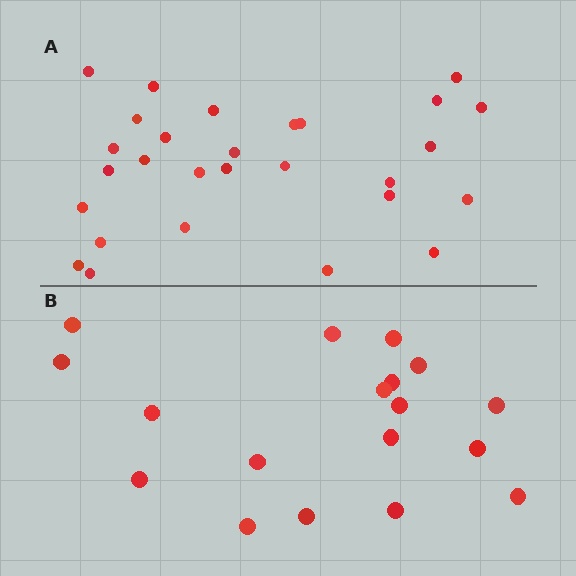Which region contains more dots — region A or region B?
Region A (the top region) has more dots.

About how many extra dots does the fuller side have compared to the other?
Region A has roughly 10 or so more dots than region B.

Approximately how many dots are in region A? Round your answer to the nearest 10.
About 30 dots. (The exact count is 28, which rounds to 30.)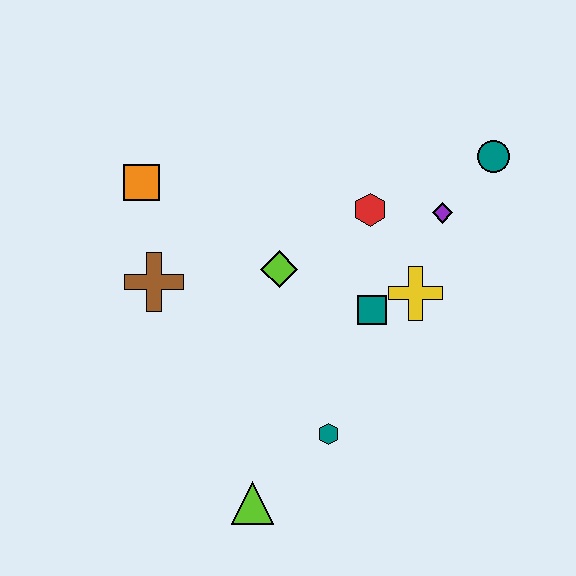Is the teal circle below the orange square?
No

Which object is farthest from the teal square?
The orange square is farthest from the teal square.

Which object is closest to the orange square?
The brown cross is closest to the orange square.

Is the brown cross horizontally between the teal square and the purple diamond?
No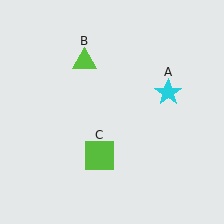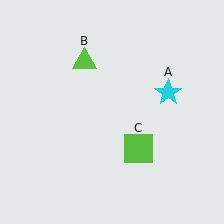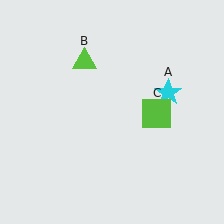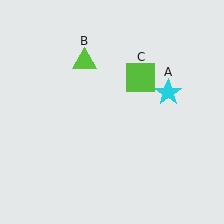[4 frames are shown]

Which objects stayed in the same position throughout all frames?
Cyan star (object A) and lime triangle (object B) remained stationary.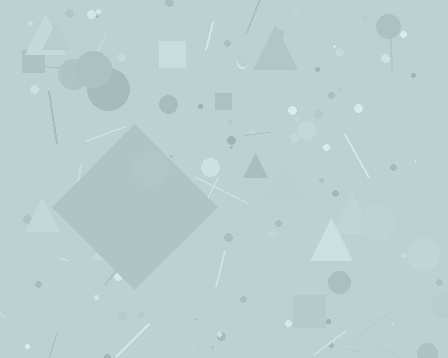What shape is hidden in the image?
A diamond is hidden in the image.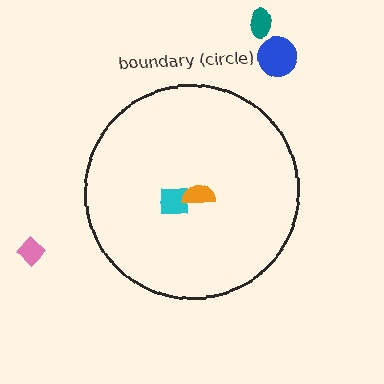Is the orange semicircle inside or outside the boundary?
Inside.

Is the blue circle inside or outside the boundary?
Outside.